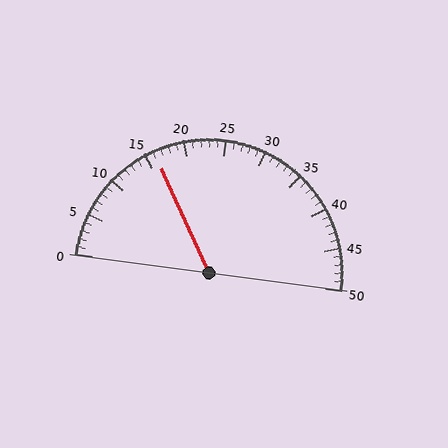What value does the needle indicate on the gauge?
The needle indicates approximately 16.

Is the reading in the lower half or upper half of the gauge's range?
The reading is in the lower half of the range (0 to 50).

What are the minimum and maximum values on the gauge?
The gauge ranges from 0 to 50.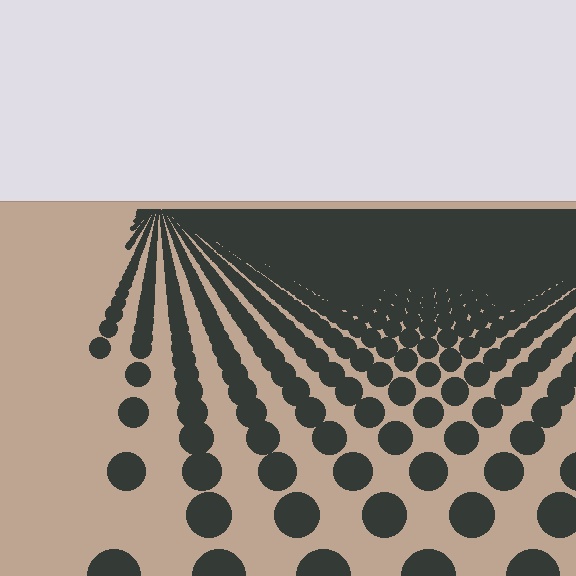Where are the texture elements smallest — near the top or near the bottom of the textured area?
Near the top.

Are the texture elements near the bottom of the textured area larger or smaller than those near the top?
Larger. Near the bottom, elements are closer to the viewer and appear at a bigger on-screen size.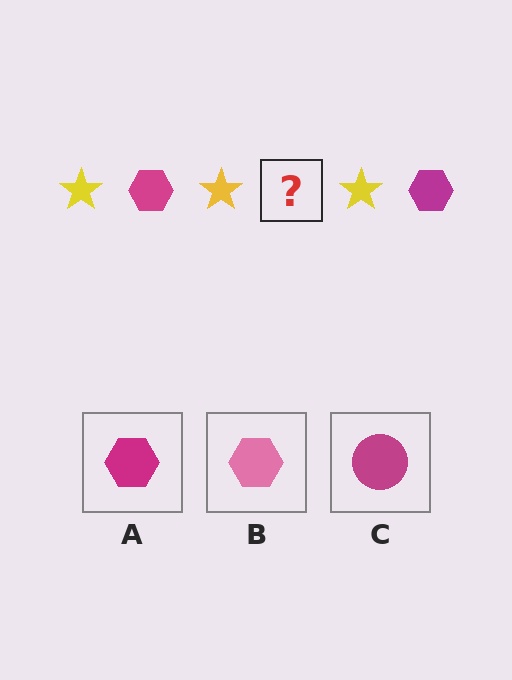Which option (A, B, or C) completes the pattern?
A.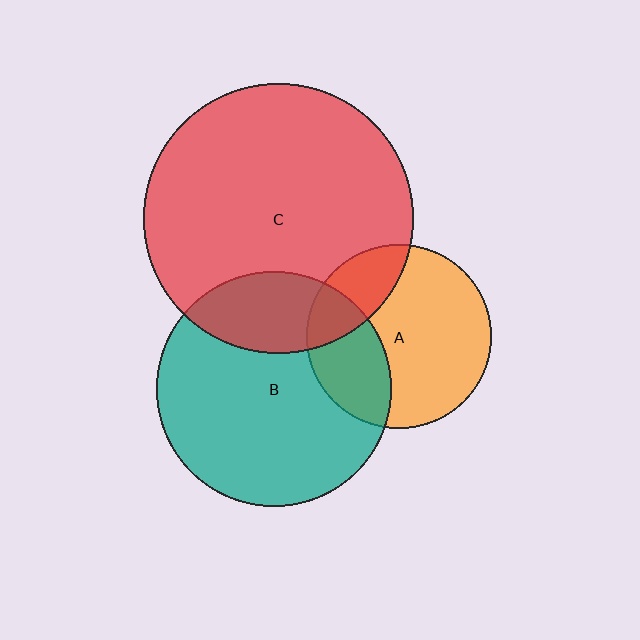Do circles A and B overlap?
Yes.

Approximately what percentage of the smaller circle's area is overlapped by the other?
Approximately 30%.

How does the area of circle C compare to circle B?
Approximately 1.3 times.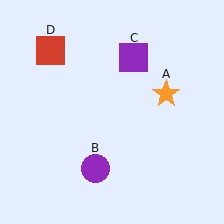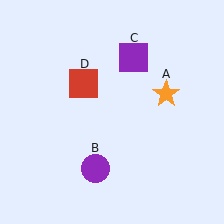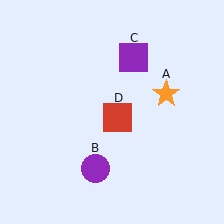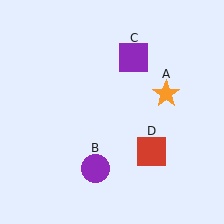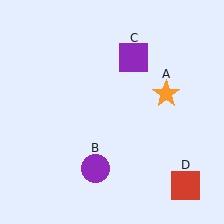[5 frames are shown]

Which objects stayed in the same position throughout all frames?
Orange star (object A) and purple circle (object B) and purple square (object C) remained stationary.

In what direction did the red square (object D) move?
The red square (object D) moved down and to the right.